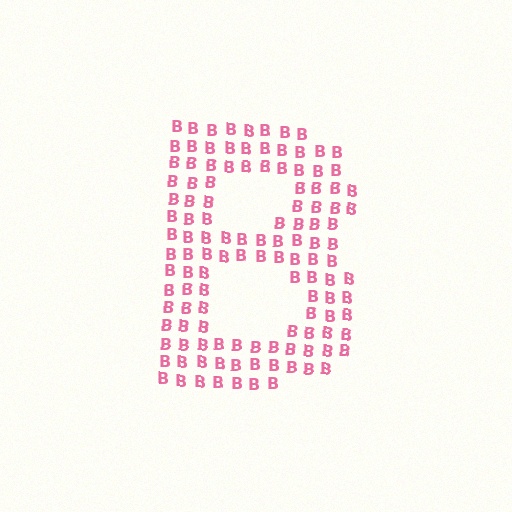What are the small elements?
The small elements are letter B's.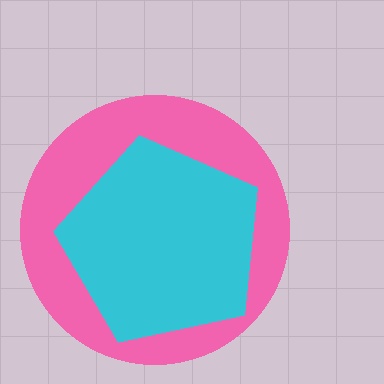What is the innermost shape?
The cyan pentagon.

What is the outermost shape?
The pink circle.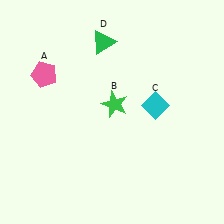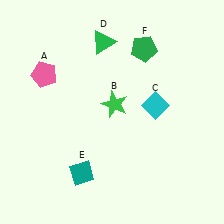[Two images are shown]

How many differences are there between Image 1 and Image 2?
There are 2 differences between the two images.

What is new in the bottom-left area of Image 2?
A teal diamond (E) was added in the bottom-left area of Image 2.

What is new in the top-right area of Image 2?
A green pentagon (F) was added in the top-right area of Image 2.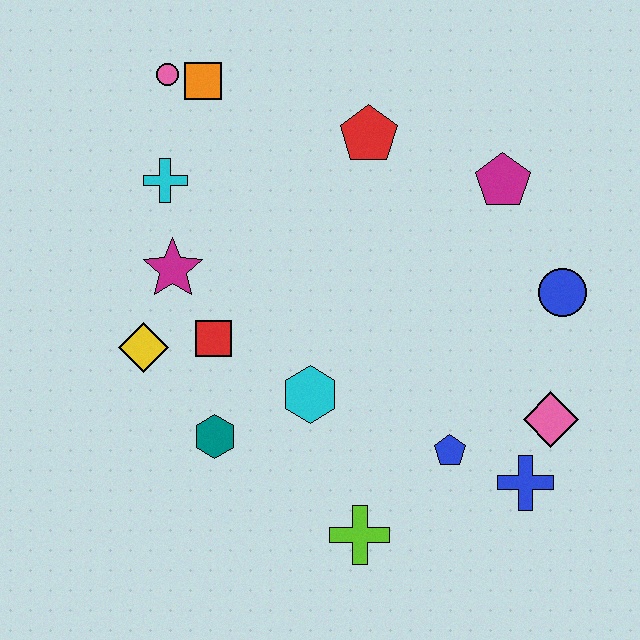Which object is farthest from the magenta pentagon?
The yellow diamond is farthest from the magenta pentagon.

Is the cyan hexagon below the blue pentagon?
No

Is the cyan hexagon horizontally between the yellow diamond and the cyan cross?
No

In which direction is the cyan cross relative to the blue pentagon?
The cyan cross is to the left of the blue pentagon.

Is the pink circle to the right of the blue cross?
No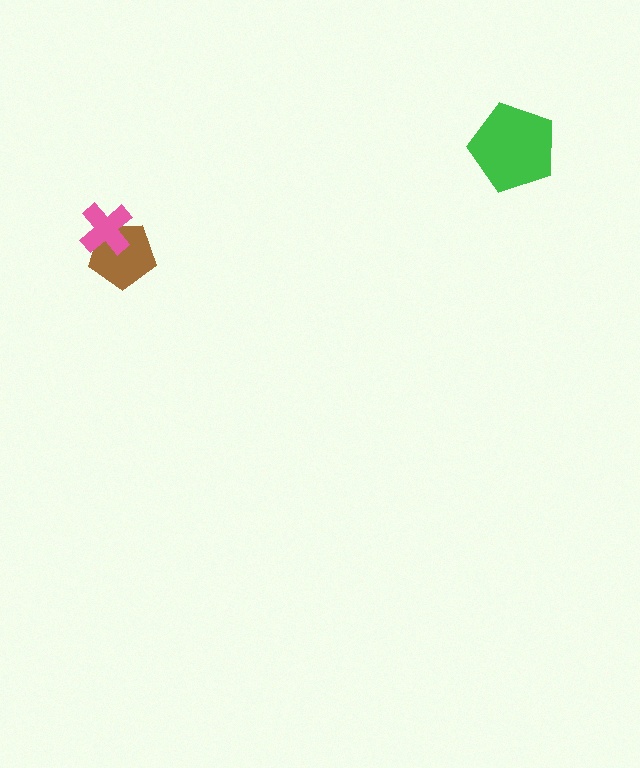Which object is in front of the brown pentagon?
The pink cross is in front of the brown pentagon.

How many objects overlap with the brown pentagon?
1 object overlaps with the brown pentagon.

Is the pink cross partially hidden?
No, no other shape covers it.